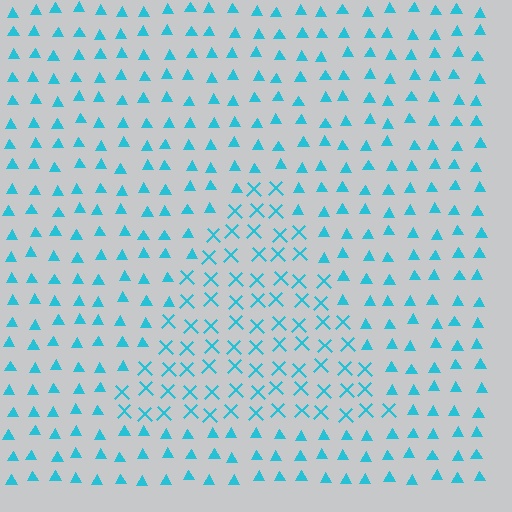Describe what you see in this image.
The image is filled with small cyan elements arranged in a uniform grid. A triangle-shaped region contains X marks, while the surrounding area contains triangles. The boundary is defined purely by the change in element shape.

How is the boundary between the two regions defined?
The boundary is defined by a change in element shape: X marks inside vs. triangles outside. All elements share the same color and spacing.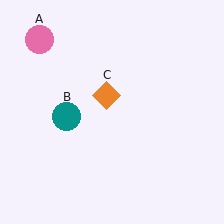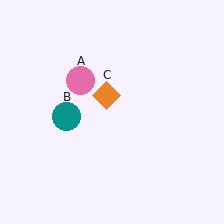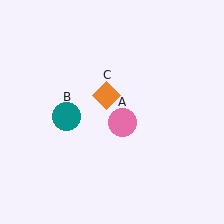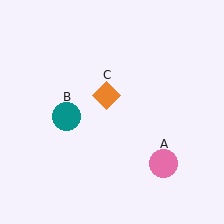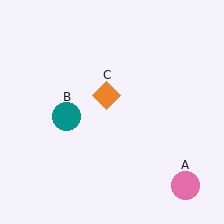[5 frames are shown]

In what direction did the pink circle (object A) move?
The pink circle (object A) moved down and to the right.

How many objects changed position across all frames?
1 object changed position: pink circle (object A).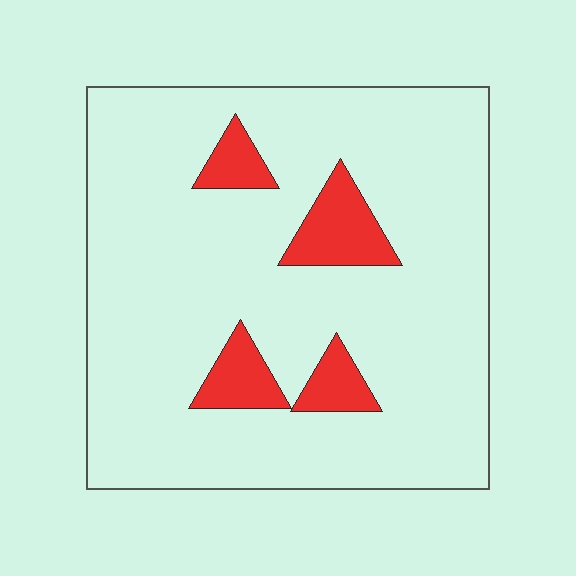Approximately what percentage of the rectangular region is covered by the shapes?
Approximately 10%.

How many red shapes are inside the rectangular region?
4.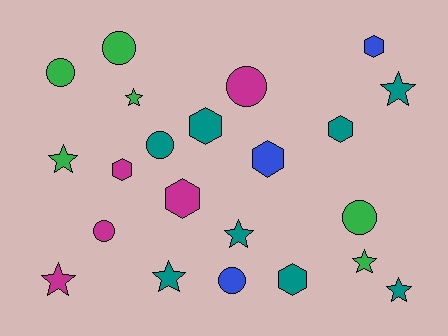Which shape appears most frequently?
Star, with 8 objects.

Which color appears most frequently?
Teal, with 8 objects.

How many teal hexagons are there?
There are 3 teal hexagons.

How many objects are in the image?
There are 22 objects.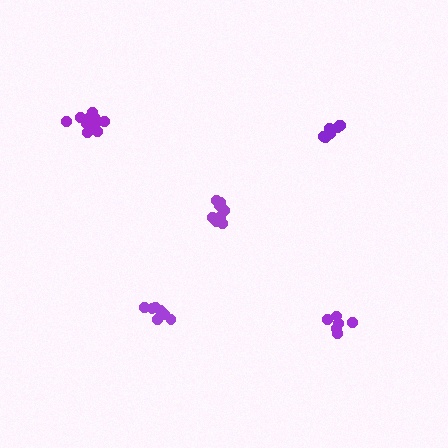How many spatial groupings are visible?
There are 5 spatial groupings.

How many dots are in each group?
Group 1: 7 dots, Group 2: 9 dots, Group 3: 7 dots, Group 4: 11 dots, Group 5: 6 dots (40 total).